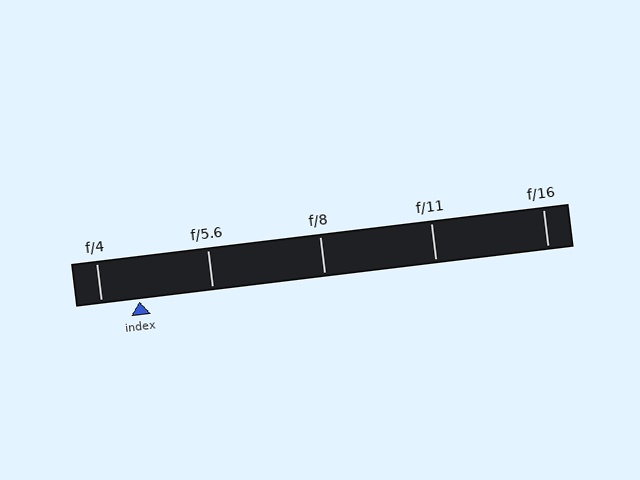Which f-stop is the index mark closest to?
The index mark is closest to f/4.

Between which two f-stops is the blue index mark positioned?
The index mark is between f/4 and f/5.6.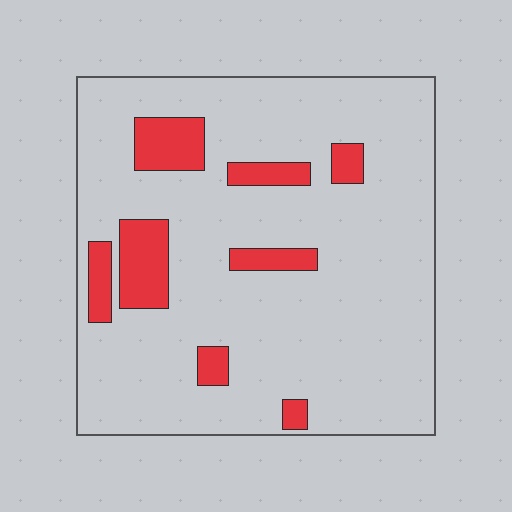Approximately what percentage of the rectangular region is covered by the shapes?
Approximately 15%.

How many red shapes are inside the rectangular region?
8.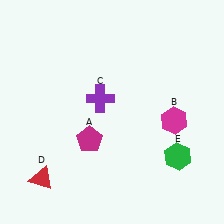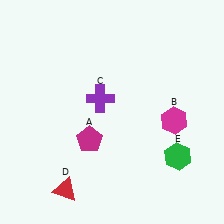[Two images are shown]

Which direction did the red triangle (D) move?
The red triangle (D) moved right.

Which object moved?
The red triangle (D) moved right.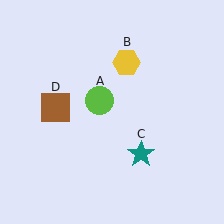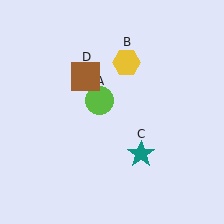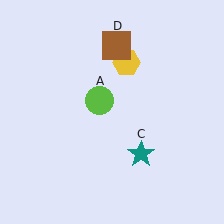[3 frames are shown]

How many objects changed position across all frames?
1 object changed position: brown square (object D).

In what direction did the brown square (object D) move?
The brown square (object D) moved up and to the right.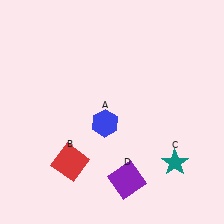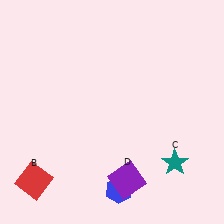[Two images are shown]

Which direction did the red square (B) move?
The red square (B) moved left.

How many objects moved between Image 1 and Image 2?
2 objects moved between the two images.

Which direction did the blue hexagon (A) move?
The blue hexagon (A) moved down.